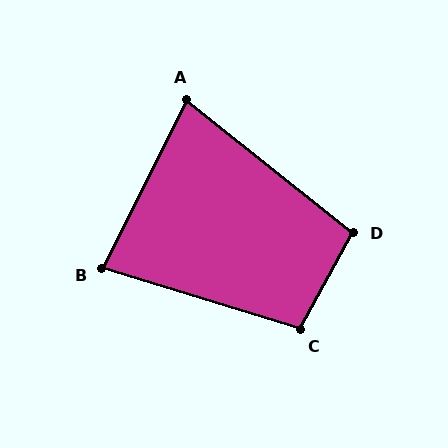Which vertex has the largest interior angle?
C, at approximately 102 degrees.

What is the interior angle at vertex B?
Approximately 80 degrees (acute).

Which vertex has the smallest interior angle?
A, at approximately 78 degrees.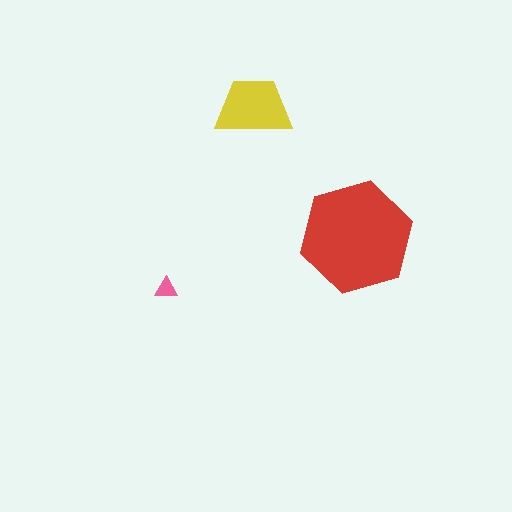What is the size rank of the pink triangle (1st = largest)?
3rd.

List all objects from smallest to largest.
The pink triangle, the yellow trapezoid, the red hexagon.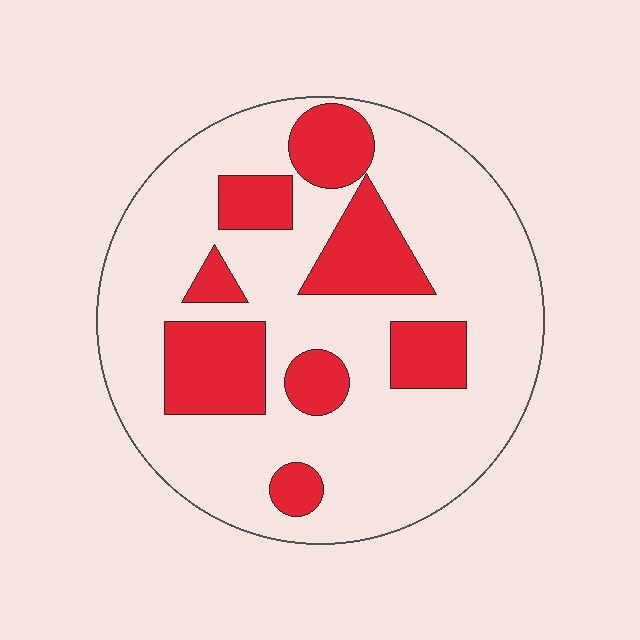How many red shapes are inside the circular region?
8.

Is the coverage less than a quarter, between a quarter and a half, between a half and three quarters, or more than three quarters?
Between a quarter and a half.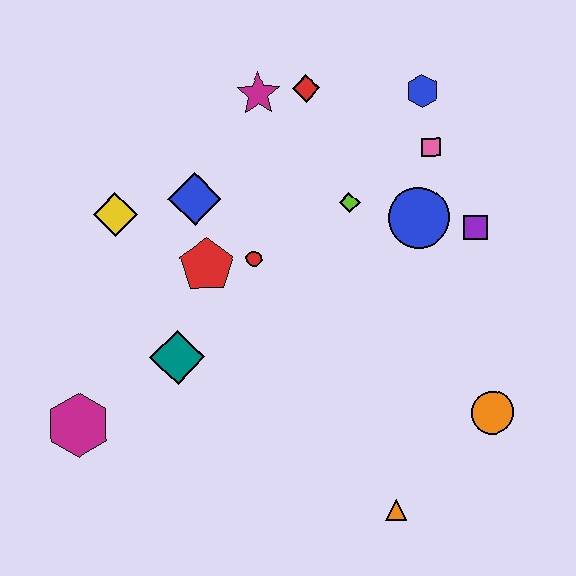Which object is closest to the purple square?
The blue circle is closest to the purple square.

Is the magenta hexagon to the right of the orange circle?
No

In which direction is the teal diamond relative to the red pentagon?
The teal diamond is below the red pentagon.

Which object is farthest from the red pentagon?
The orange circle is farthest from the red pentagon.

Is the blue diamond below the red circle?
No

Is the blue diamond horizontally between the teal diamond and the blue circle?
Yes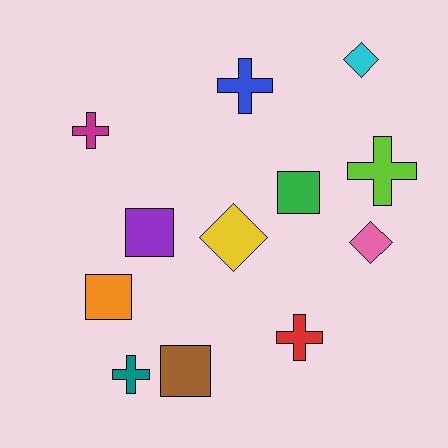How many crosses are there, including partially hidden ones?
There are 5 crosses.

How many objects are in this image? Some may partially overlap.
There are 12 objects.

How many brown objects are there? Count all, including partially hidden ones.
There is 1 brown object.